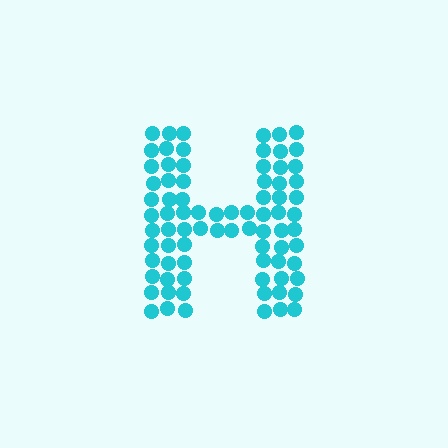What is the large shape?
The large shape is the letter H.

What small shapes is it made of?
It is made of small circles.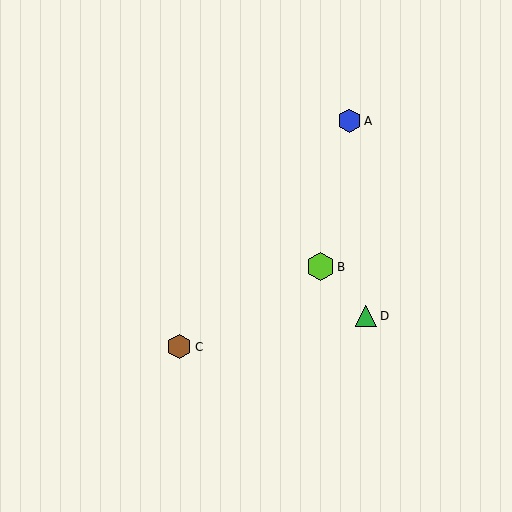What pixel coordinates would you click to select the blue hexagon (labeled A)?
Click at (350, 121) to select the blue hexagon A.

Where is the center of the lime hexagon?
The center of the lime hexagon is at (320, 267).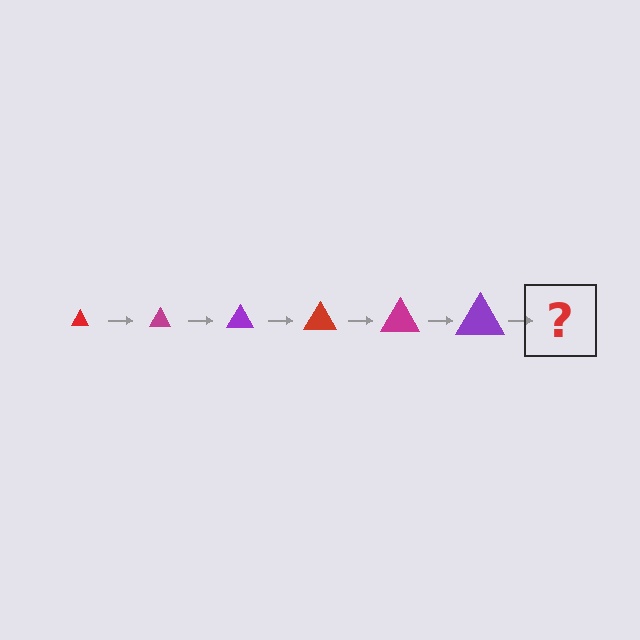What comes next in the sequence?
The next element should be a red triangle, larger than the previous one.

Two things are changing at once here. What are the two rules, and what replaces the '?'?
The two rules are that the triangle grows larger each step and the color cycles through red, magenta, and purple. The '?' should be a red triangle, larger than the previous one.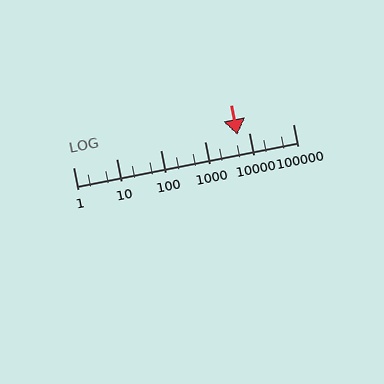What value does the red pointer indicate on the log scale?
The pointer indicates approximately 5600.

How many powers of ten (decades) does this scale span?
The scale spans 5 decades, from 1 to 100000.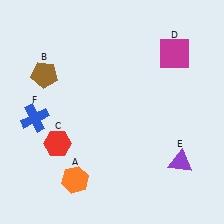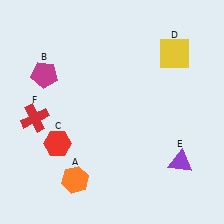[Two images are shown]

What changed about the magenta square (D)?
In Image 1, D is magenta. In Image 2, it changed to yellow.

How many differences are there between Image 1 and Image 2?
There are 3 differences between the two images.